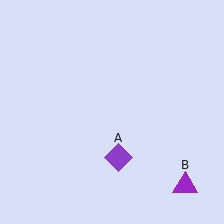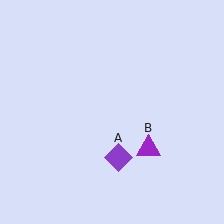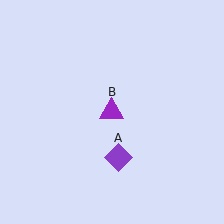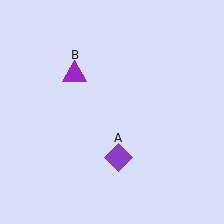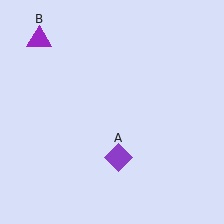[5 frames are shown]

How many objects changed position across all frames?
1 object changed position: purple triangle (object B).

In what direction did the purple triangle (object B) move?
The purple triangle (object B) moved up and to the left.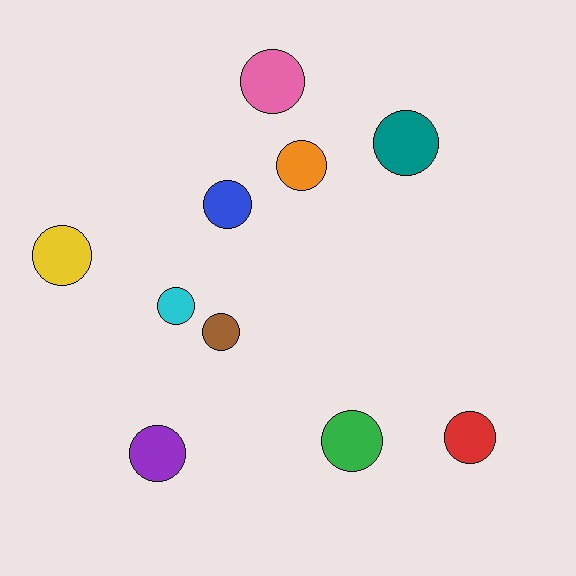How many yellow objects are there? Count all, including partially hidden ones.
There is 1 yellow object.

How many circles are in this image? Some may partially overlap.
There are 10 circles.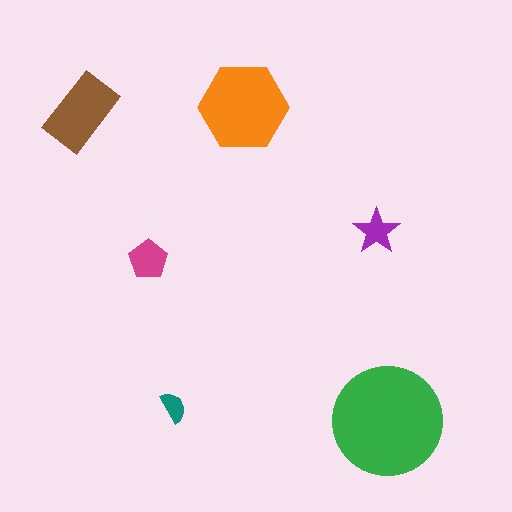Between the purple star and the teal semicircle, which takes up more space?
The purple star.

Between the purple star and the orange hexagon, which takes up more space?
The orange hexagon.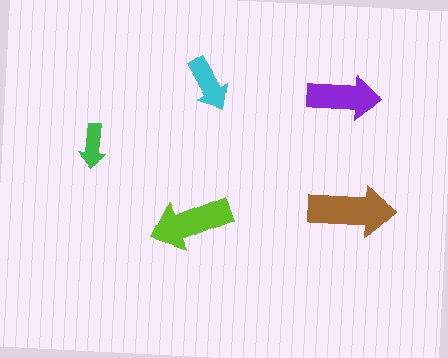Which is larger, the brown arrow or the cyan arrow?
The brown one.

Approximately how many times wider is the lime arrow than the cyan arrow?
About 1.5 times wider.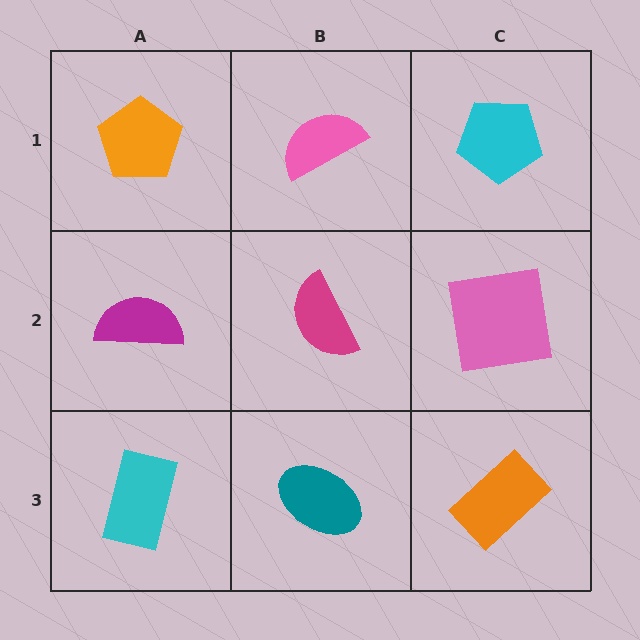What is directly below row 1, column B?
A magenta semicircle.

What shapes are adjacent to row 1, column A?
A magenta semicircle (row 2, column A), a pink semicircle (row 1, column B).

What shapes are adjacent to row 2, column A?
An orange pentagon (row 1, column A), a cyan rectangle (row 3, column A), a magenta semicircle (row 2, column B).